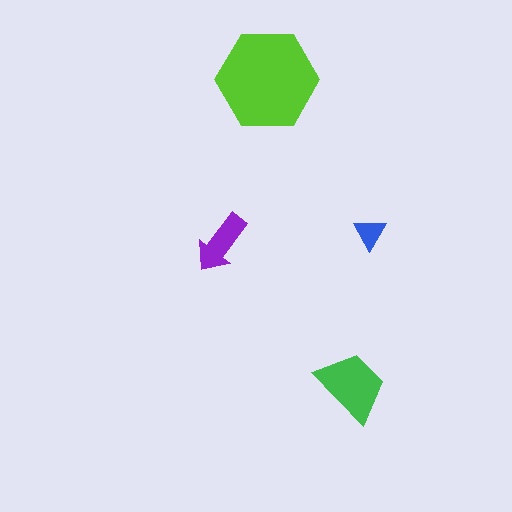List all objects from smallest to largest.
The blue triangle, the purple arrow, the green trapezoid, the lime hexagon.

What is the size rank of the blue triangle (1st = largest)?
4th.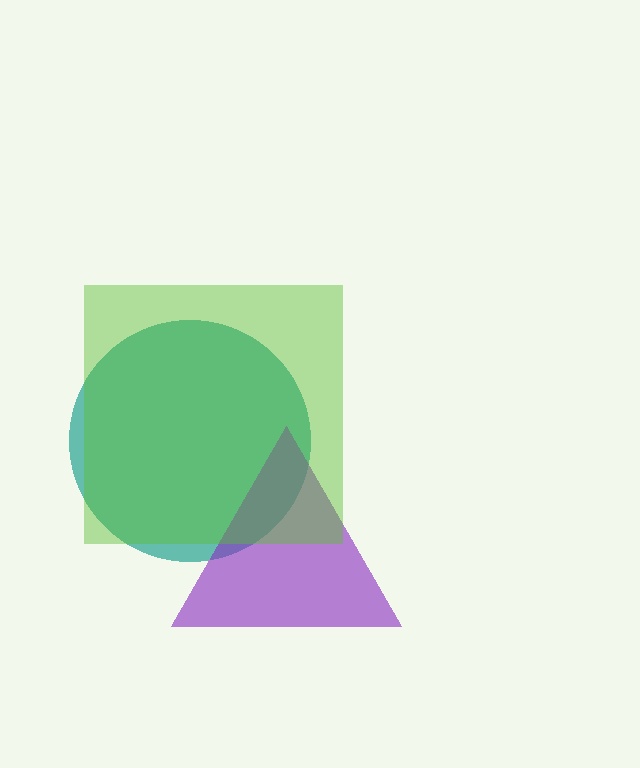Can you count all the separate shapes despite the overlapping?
Yes, there are 3 separate shapes.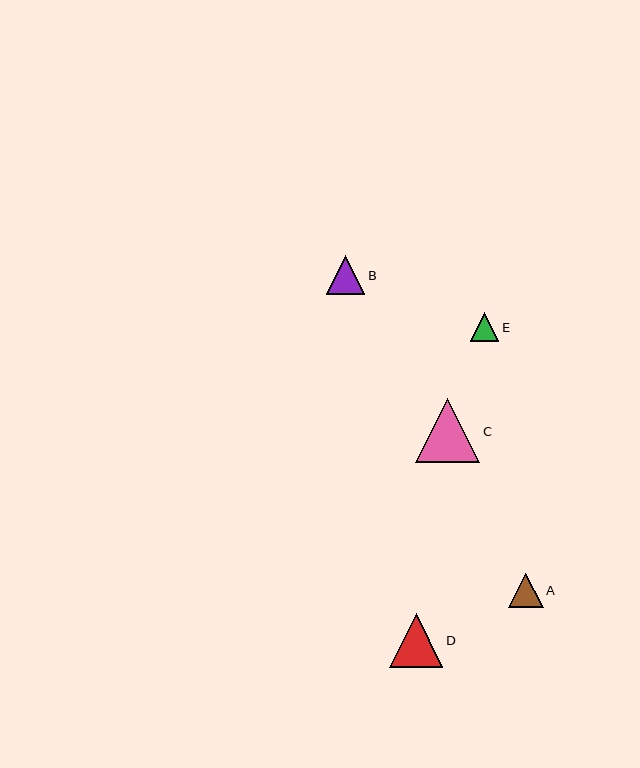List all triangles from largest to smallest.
From largest to smallest: C, D, B, A, E.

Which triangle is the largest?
Triangle C is the largest with a size of approximately 64 pixels.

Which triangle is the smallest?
Triangle E is the smallest with a size of approximately 29 pixels.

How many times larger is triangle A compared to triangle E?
Triangle A is approximately 1.2 times the size of triangle E.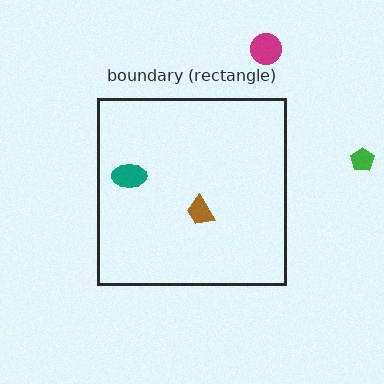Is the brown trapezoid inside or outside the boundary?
Inside.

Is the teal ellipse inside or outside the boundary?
Inside.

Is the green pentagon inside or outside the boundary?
Outside.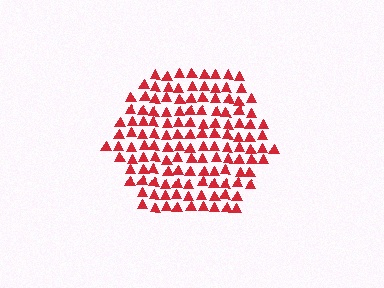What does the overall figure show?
The overall figure shows a hexagon.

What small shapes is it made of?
It is made of small triangles.